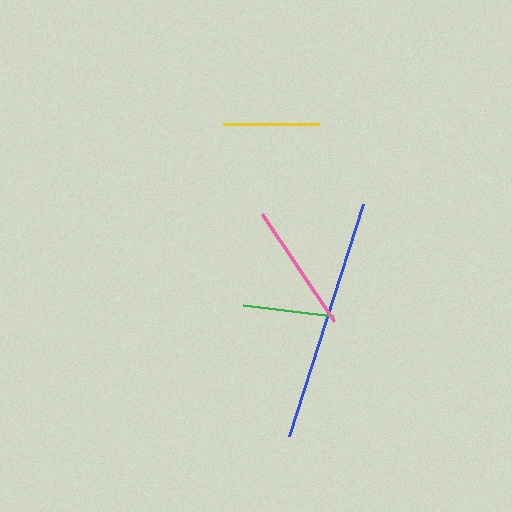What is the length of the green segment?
The green segment is approximately 90 pixels long.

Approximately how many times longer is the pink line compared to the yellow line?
The pink line is approximately 1.4 times the length of the yellow line.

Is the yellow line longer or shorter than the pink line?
The pink line is longer than the yellow line.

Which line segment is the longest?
The blue line is the longest at approximately 244 pixels.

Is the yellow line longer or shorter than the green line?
The yellow line is longer than the green line.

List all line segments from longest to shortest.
From longest to shortest: blue, pink, yellow, green.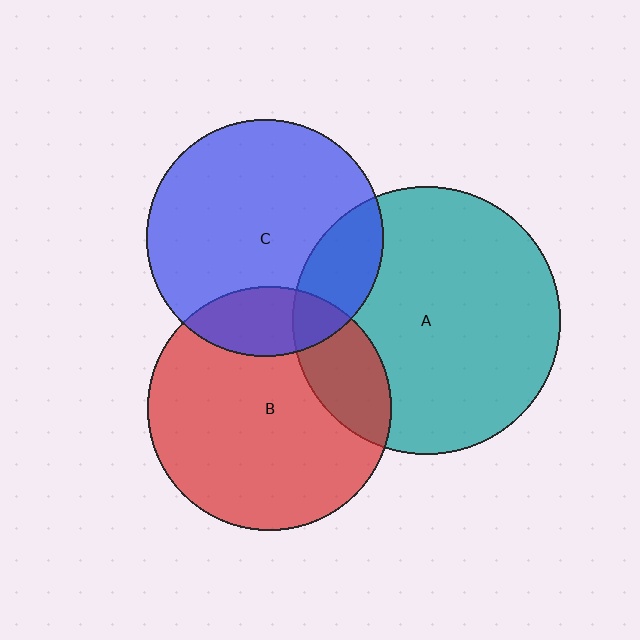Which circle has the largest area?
Circle A (teal).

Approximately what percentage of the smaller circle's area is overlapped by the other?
Approximately 20%.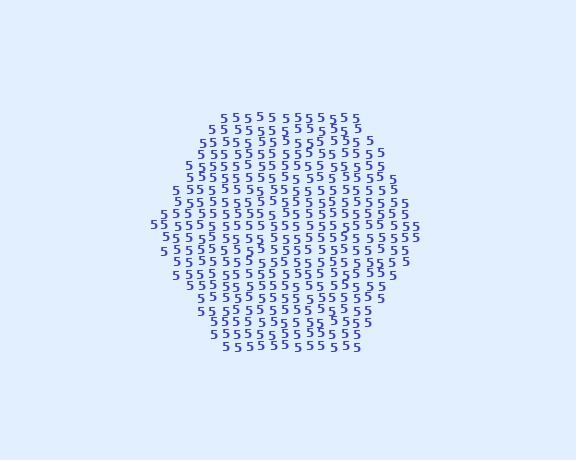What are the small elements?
The small elements are digit 5's.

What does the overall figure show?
The overall figure shows a hexagon.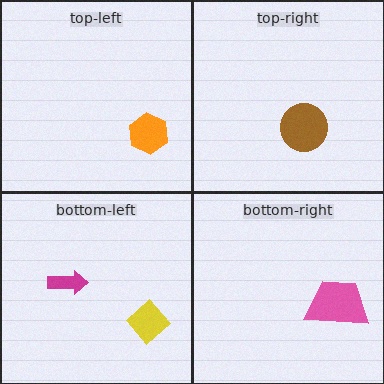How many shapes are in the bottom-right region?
1.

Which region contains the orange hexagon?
The top-left region.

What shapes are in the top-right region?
The brown circle.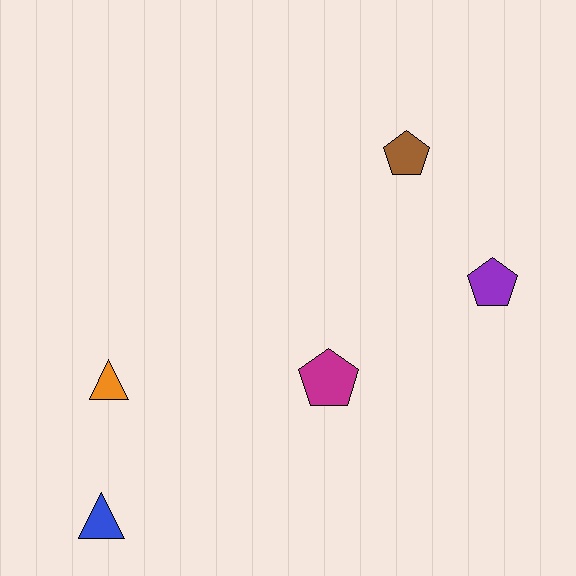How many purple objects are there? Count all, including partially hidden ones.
There is 1 purple object.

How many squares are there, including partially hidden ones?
There are no squares.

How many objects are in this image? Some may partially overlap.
There are 5 objects.